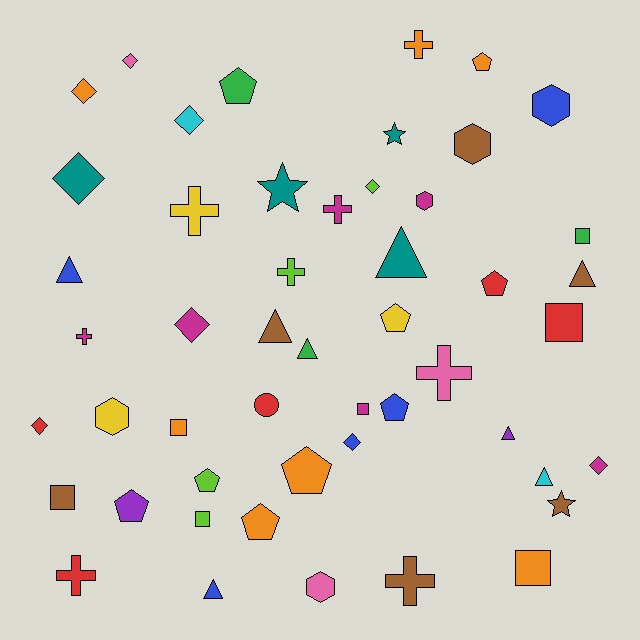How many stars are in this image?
There are 3 stars.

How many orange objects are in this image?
There are 7 orange objects.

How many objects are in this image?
There are 50 objects.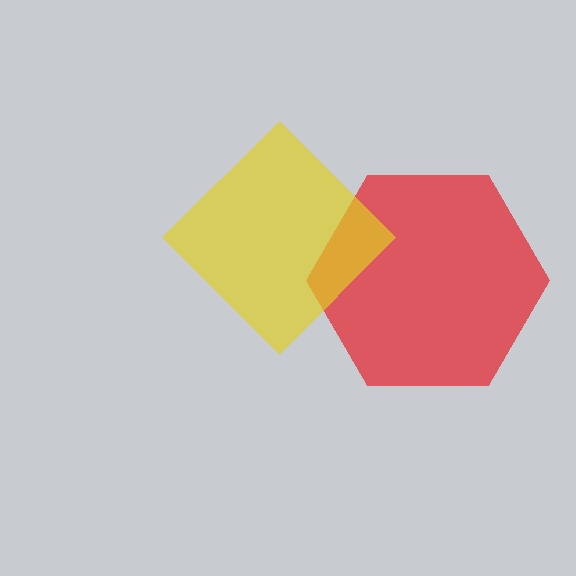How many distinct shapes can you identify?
There are 2 distinct shapes: a red hexagon, a yellow diamond.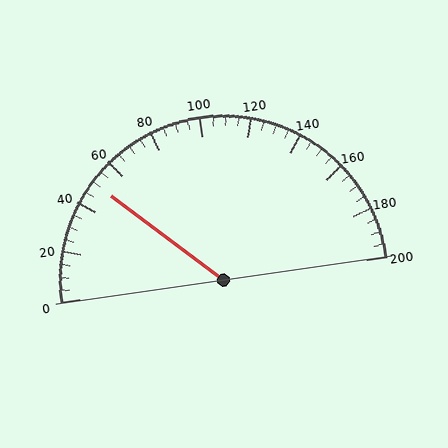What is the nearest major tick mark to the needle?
The nearest major tick mark is 40.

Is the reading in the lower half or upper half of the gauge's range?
The reading is in the lower half of the range (0 to 200).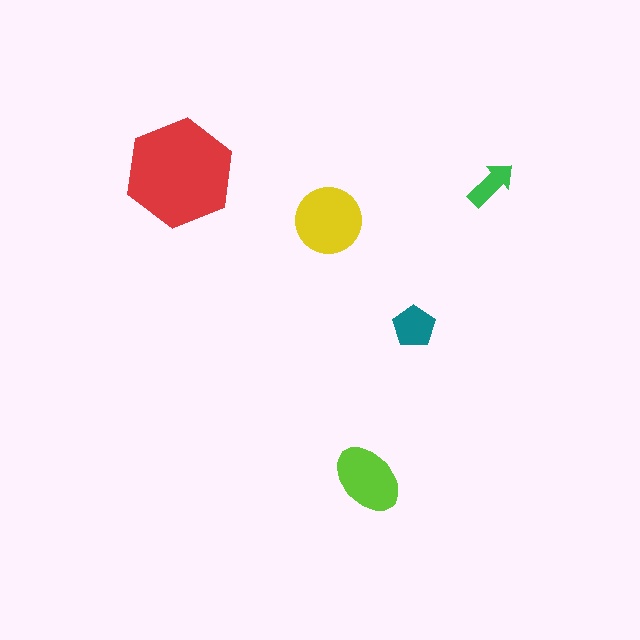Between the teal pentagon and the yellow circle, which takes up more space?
The yellow circle.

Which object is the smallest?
The green arrow.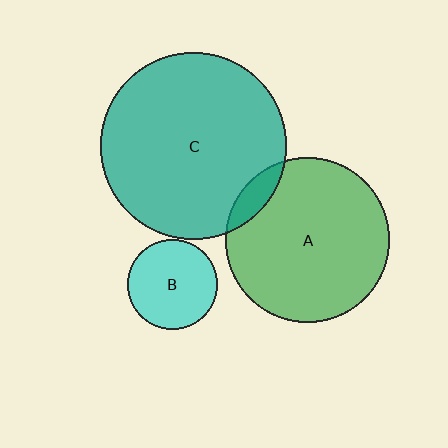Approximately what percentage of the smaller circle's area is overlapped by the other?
Approximately 10%.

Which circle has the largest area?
Circle C (teal).